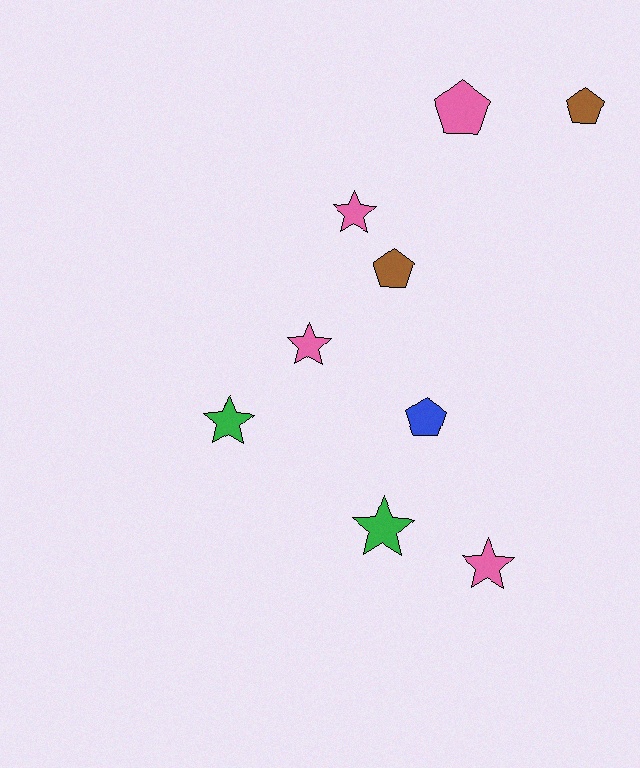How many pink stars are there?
There are 3 pink stars.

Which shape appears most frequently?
Star, with 5 objects.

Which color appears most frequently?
Pink, with 4 objects.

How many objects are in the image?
There are 9 objects.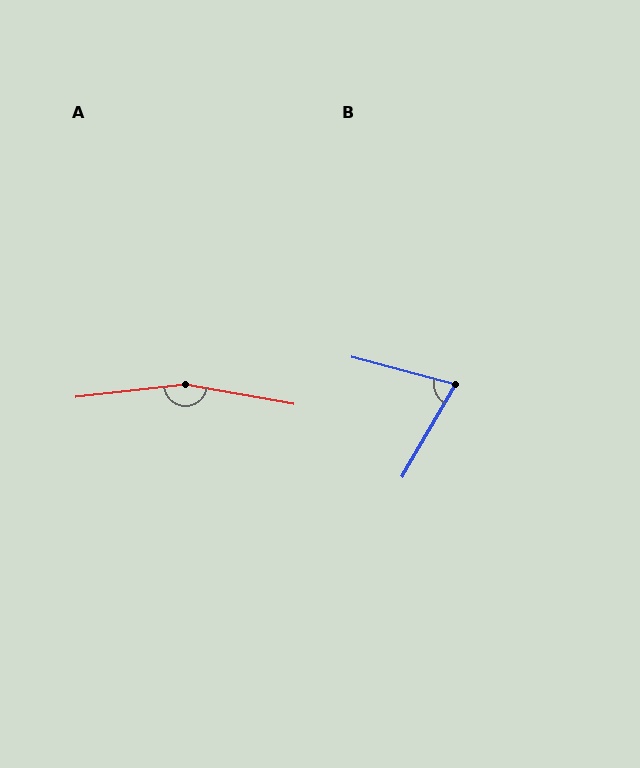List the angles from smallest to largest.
B (75°), A (163°).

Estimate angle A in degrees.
Approximately 163 degrees.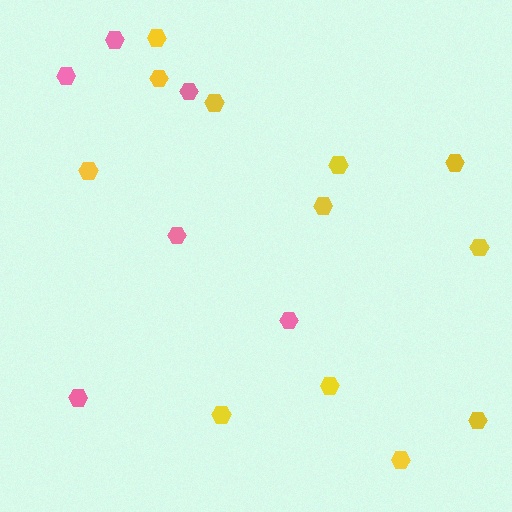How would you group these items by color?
There are 2 groups: one group of pink hexagons (6) and one group of yellow hexagons (12).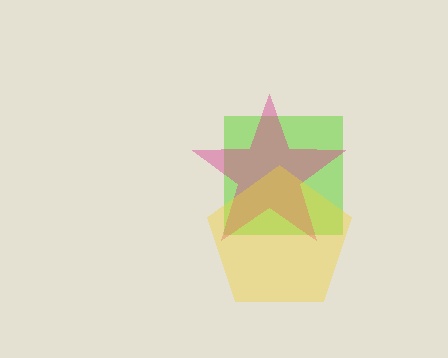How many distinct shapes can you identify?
There are 3 distinct shapes: a lime square, a magenta star, a yellow pentagon.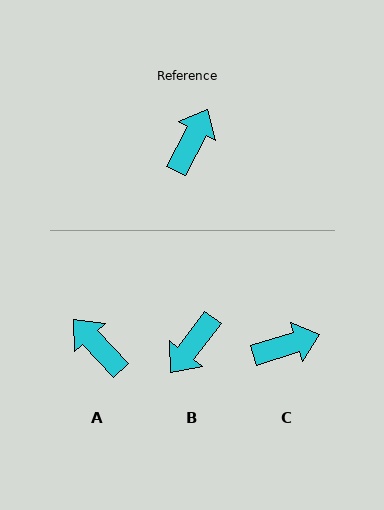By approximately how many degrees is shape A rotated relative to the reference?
Approximately 71 degrees counter-clockwise.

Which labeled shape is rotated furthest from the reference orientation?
B, about 170 degrees away.